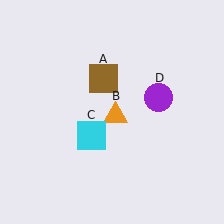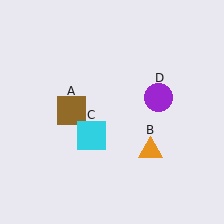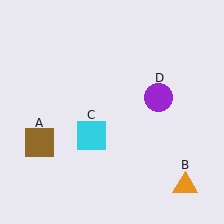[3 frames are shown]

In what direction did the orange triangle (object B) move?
The orange triangle (object B) moved down and to the right.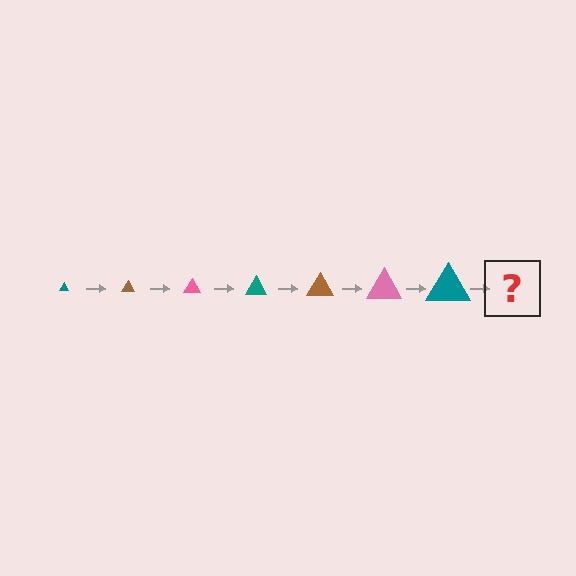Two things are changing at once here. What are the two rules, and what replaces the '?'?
The two rules are that the triangle grows larger each step and the color cycles through teal, brown, and pink. The '?' should be a brown triangle, larger than the previous one.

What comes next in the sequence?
The next element should be a brown triangle, larger than the previous one.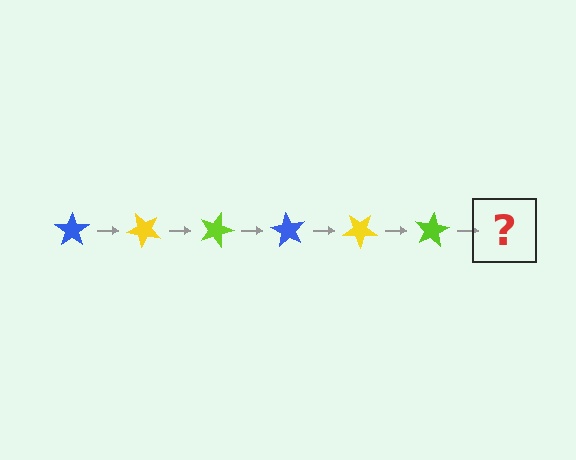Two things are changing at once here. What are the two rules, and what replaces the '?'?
The two rules are that it rotates 45 degrees each step and the color cycles through blue, yellow, and lime. The '?' should be a blue star, rotated 270 degrees from the start.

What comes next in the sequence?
The next element should be a blue star, rotated 270 degrees from the start.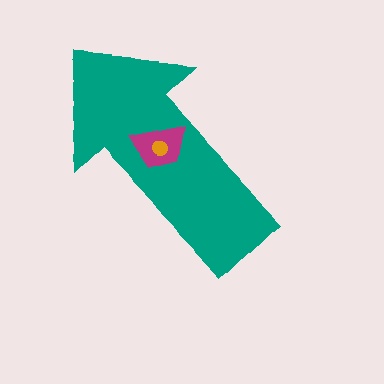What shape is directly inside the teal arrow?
The magenta trapezoid.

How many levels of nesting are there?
3.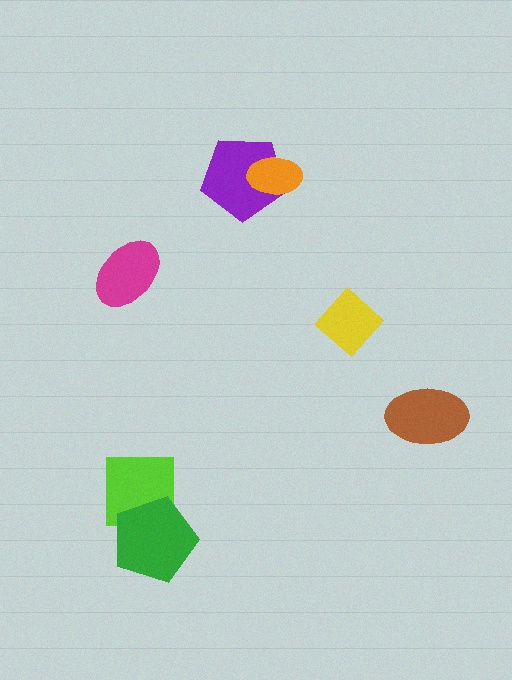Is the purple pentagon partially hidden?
Yes, it is partially covered by another shape.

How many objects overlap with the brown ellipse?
0 objects overlap with the brown ellipse.